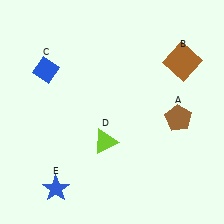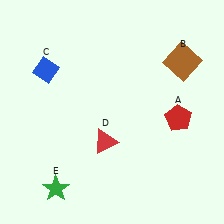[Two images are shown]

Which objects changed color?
A changed from brown to red. D changed from lime to red. E changed from blue to green.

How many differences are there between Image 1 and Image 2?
There are 3 differences between the two images.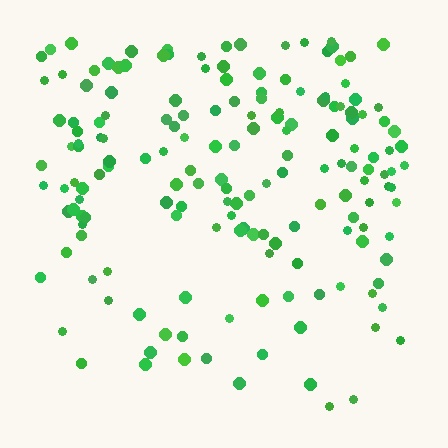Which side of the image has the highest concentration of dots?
The top.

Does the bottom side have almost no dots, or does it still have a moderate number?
Still a moderate number, just noticeably fewer than the top.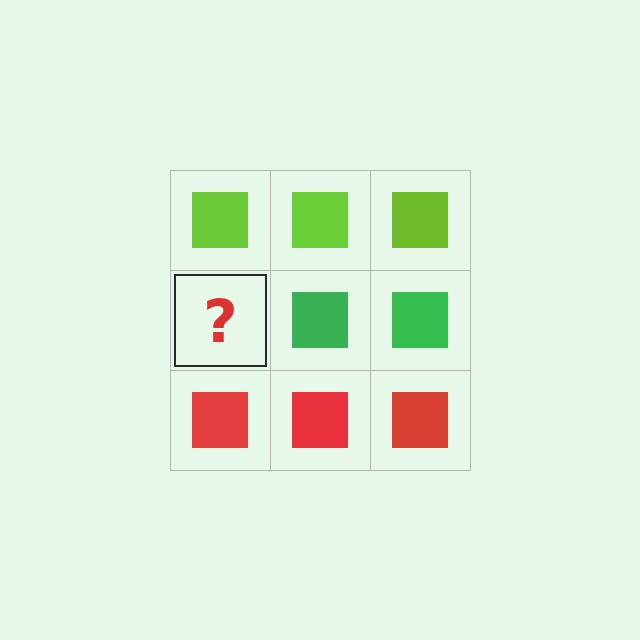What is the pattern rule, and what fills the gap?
The rule is that each row has a consistent color. The gap should be filled with a green square.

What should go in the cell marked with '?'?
The missing cell should contain a green square.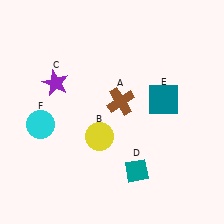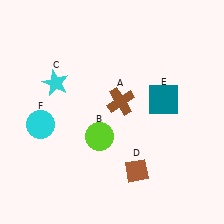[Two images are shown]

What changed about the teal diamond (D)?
In Image 1, D is teal. In Image 2, it changed to brown.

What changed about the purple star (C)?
In Image 1, C is purple. In Image 2, it changed to cyan.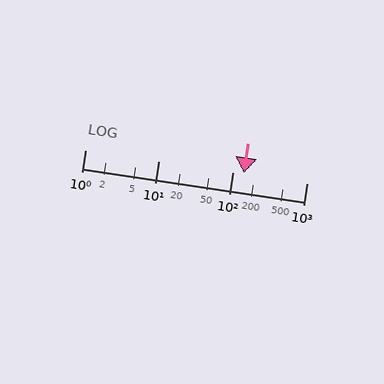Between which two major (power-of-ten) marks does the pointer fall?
The pointer is between 100 and 1000.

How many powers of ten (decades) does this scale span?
The scale spans 3 decades, from 1 to 1000.